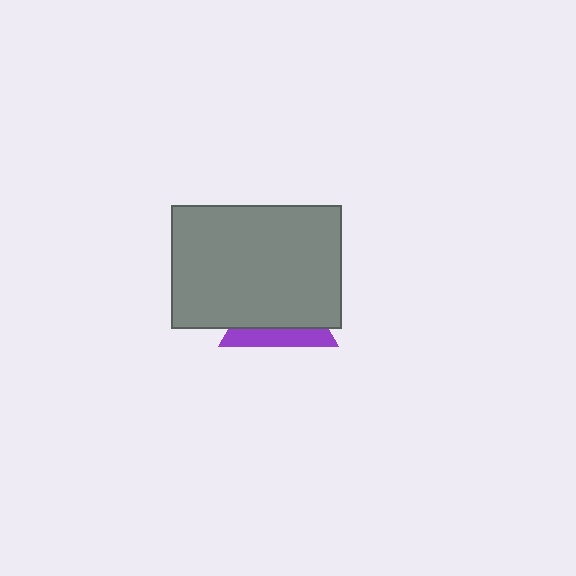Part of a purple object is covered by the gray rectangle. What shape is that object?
It is a triangle.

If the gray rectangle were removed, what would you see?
You would see the complete purple triangle.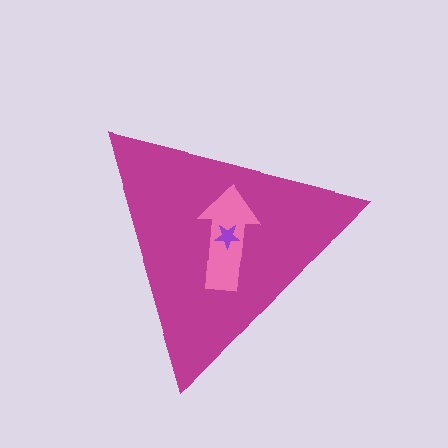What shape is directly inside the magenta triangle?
The pink arrow.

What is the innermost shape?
The purple star.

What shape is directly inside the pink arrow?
The purple star.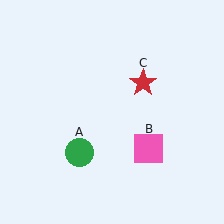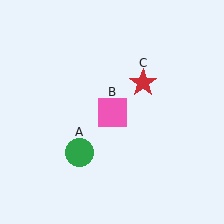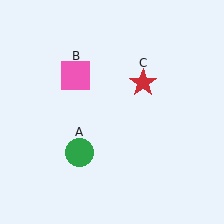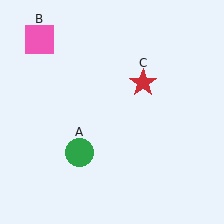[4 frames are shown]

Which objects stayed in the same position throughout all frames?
Green circle (object A) and red star (object C) remained stationary.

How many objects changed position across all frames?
1 object changed position: pink square (object B).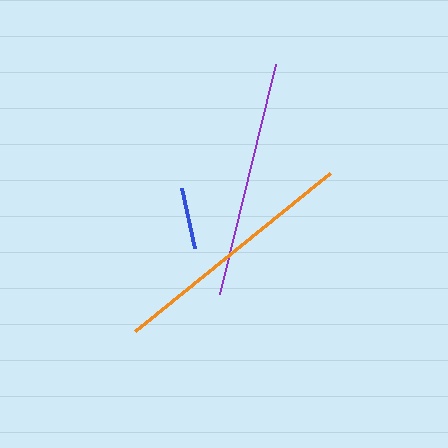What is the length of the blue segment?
The blue segment is approximately 61 pixels long.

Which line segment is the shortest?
The blue line is the shortest at approximately 61 pixels.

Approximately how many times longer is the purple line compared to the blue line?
The purple line is approximately 3.9 times the length of the blue line.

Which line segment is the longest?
The orange line is the longest at approximately 252 pixels.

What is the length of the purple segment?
The purple segment is approximately 238 pixels long.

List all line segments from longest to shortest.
From longest to shortest: orange, purple, blue.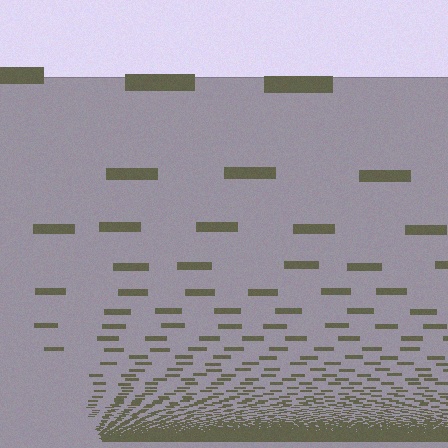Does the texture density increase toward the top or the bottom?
Density increases toward the bottom.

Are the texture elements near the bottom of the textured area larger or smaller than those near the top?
Smaller. The gradient is inverted — elements near the bottom are smaller and denser.